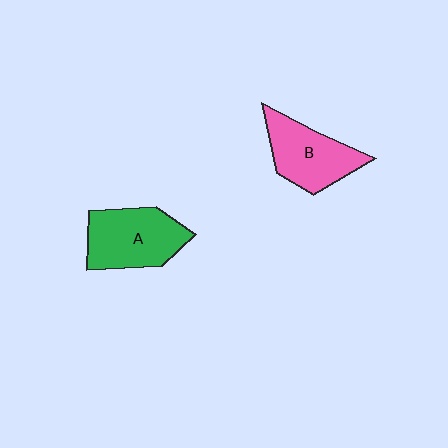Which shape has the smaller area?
Shape B (pink).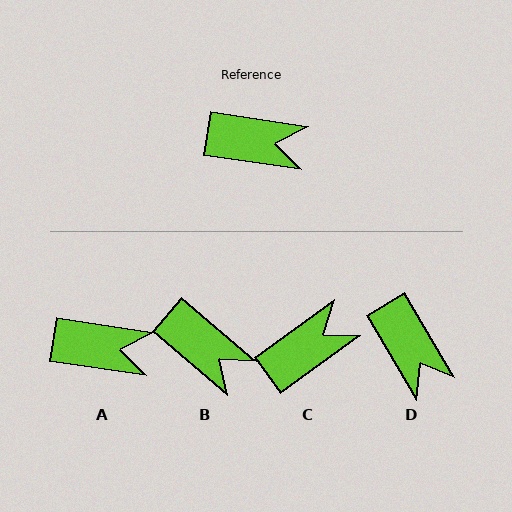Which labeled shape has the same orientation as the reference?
A.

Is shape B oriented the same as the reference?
No, it is off by about 32 degrees.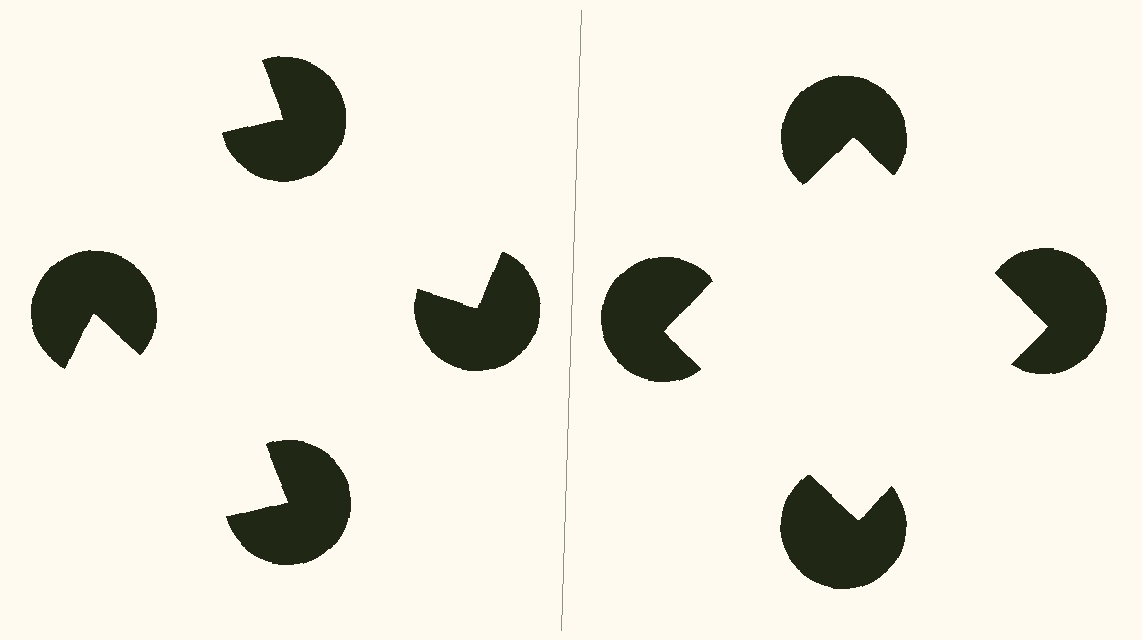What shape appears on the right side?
An illusory square.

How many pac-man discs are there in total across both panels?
8 — 4 on each side.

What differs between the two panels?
The pac-man discs are positioned identically on both sides; only the wedge orientations differ. On the right they align to a square; on the left they are misaligned.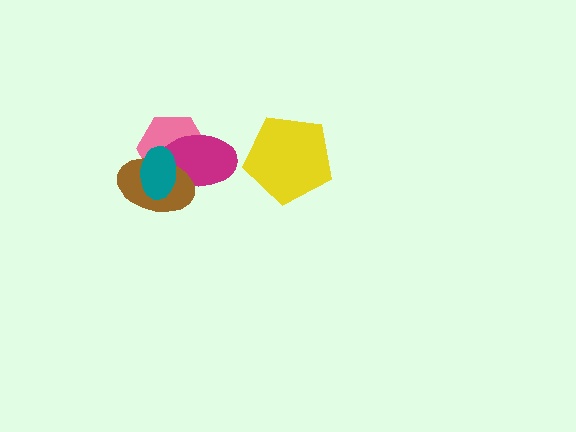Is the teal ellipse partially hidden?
No, no other shape covers it.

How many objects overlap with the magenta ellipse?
3 objects overlap with the magenta ellipse.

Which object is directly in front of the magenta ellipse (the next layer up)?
The brown ellipse is directly in front of the magenta ellipse.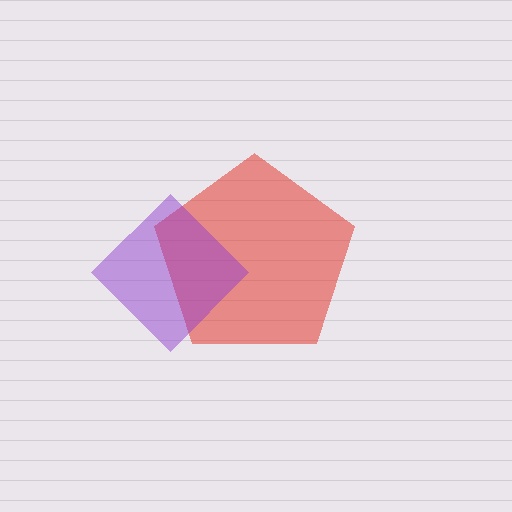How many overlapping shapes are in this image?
There are 2 overlapping shapes in the image.